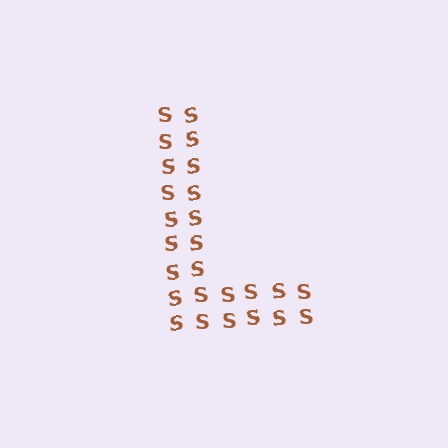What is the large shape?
The large shape is the letter L.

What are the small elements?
The small elements are letter S's.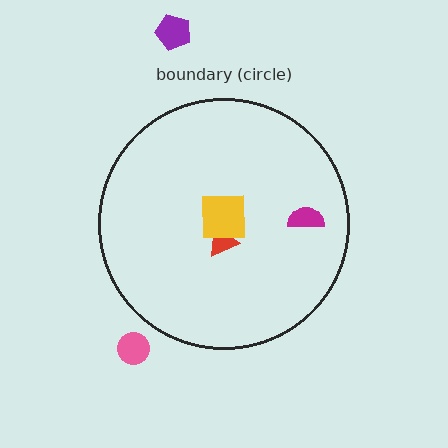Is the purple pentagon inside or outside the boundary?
Outside.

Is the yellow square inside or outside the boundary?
Inside.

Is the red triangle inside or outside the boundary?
Inside.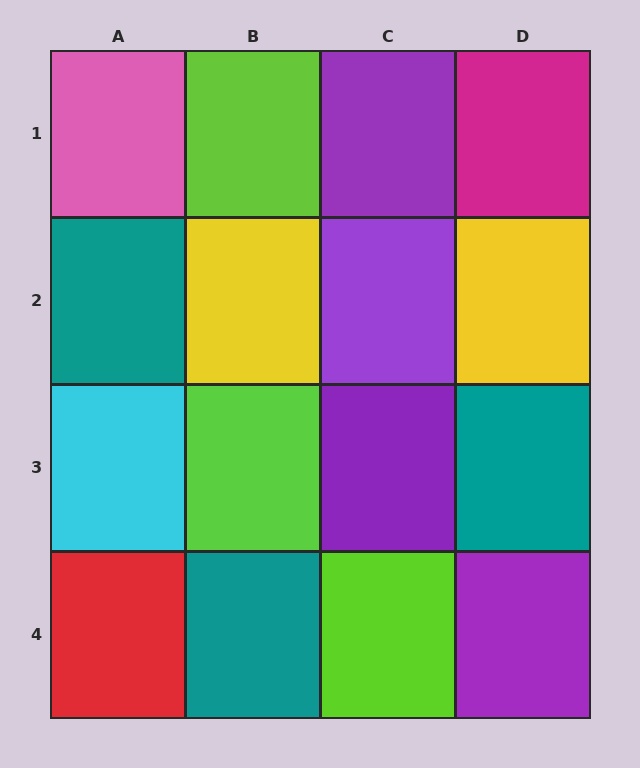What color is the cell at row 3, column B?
Lime.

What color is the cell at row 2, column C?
Purple.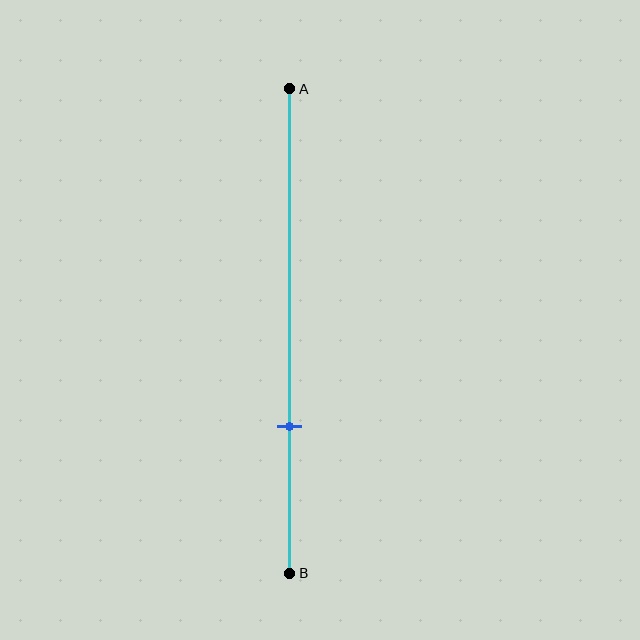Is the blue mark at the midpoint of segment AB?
No, the mark is at about 70% from A, not at the 50% midpoint.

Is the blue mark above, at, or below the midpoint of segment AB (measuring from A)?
The blue mark is below the midpoint of segment AB.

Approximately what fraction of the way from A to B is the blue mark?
The blue mark is approximately 70% of the way from A to B.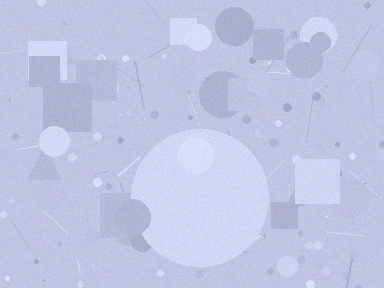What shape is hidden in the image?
A circle is hidden in the image.